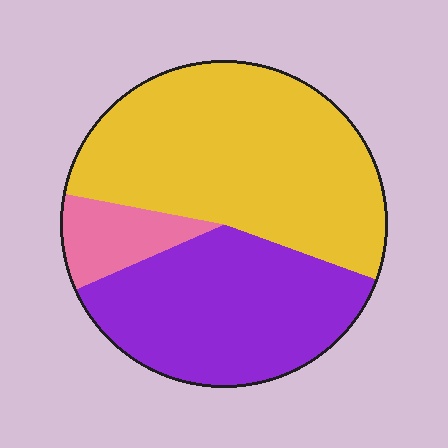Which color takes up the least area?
Pink, at roughly 10%.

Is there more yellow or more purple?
Yellow.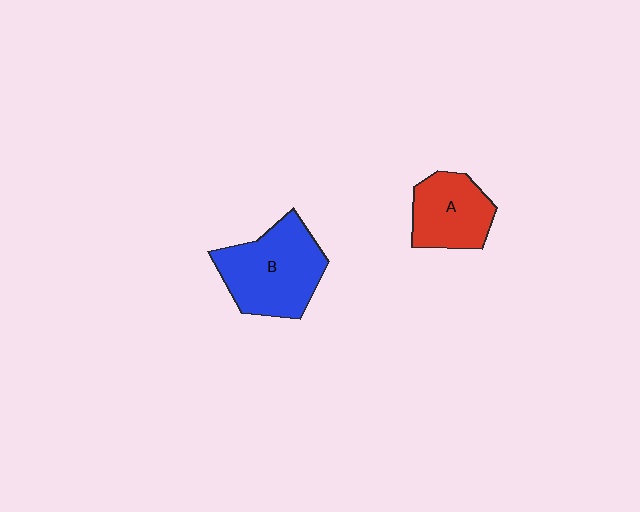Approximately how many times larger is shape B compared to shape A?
Approximately 1.5 times.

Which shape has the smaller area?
Shape A (red).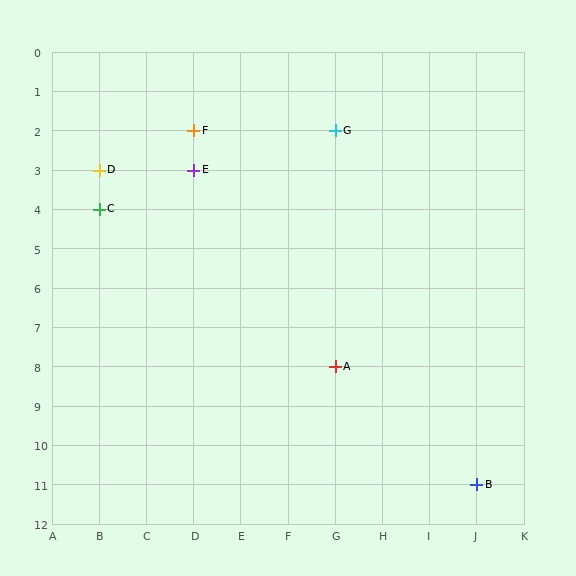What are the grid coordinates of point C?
Point C is at grid coordinates (B, 4).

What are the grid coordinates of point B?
Point B is at grid coordinates (J, 11).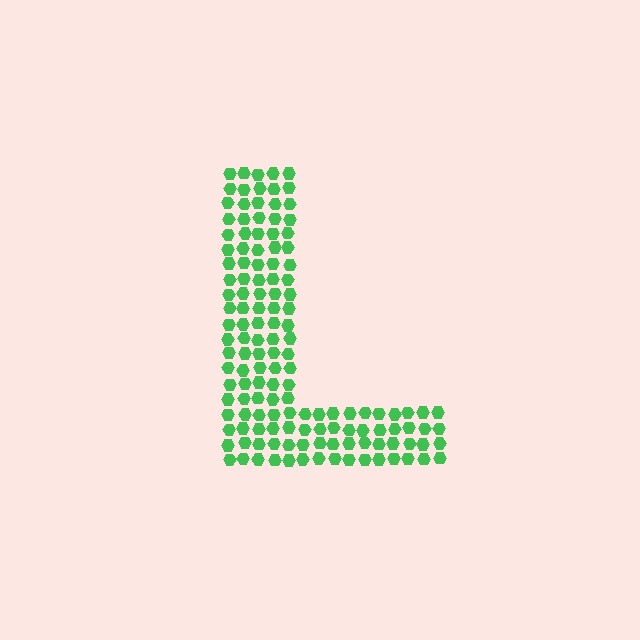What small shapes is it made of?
It is made of small hexagons.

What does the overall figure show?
The overall figure shows the letter L.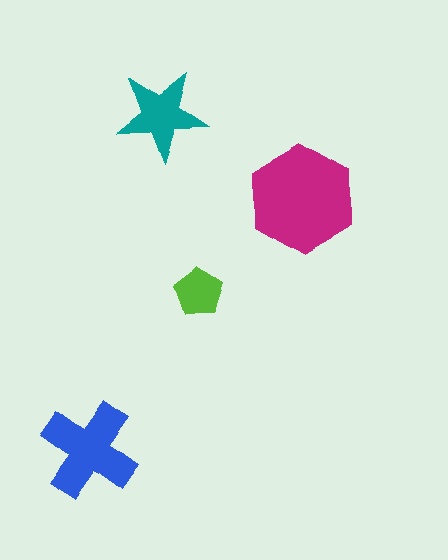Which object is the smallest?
The lime pentagon.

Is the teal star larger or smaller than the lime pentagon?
Larger.